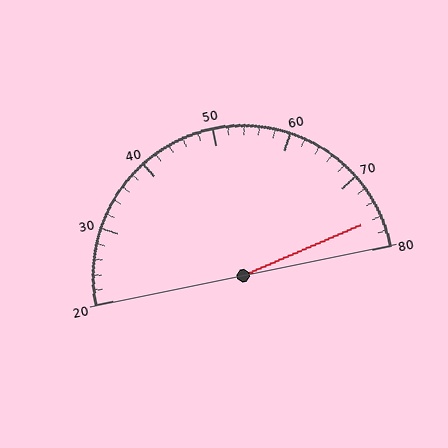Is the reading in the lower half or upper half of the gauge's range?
The reading is in the upper half of the range (20 to 80).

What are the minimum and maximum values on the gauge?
The gauge ranges from 20 to 80.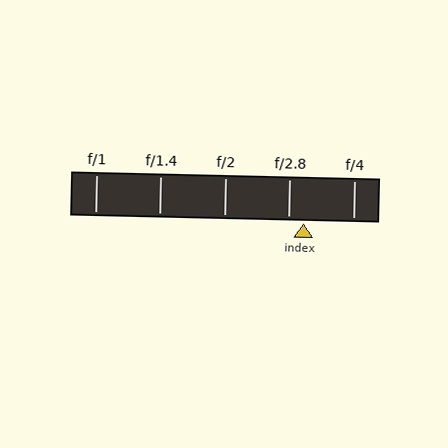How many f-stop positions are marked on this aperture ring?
There are 5 f-stop positions marked.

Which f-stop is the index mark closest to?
The index mark is closest to f/2.8.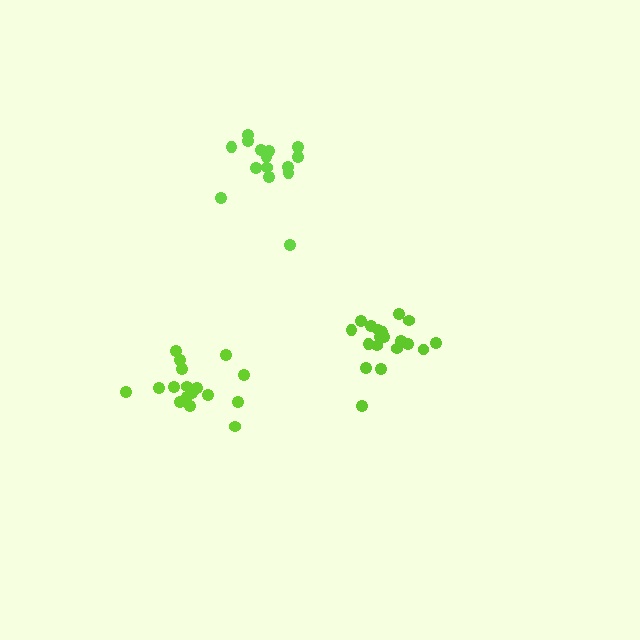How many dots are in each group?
Group 1: 19 dots, Group 2: 15 dots, Group 3: 17 dots (51 total).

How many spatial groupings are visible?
There are 3 spatial groupings.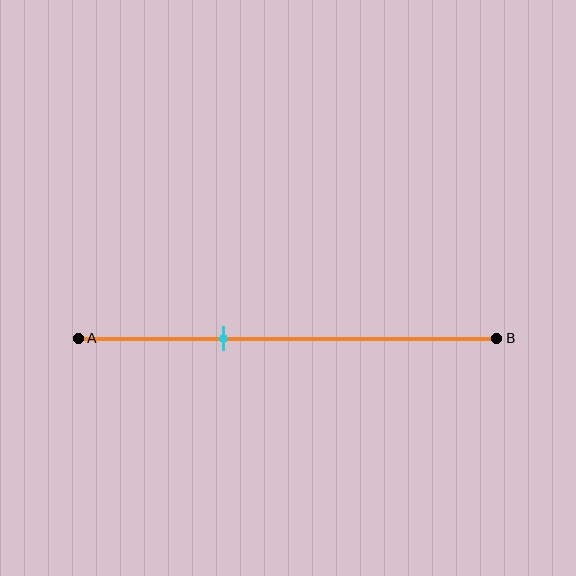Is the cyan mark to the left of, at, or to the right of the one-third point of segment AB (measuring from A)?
The cyan mark is approximately at the one-third point of segment AB.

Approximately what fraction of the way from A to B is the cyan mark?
The cyan mark is approximately 35% of the way from A to B.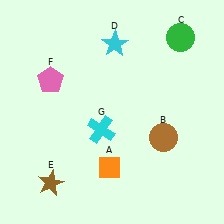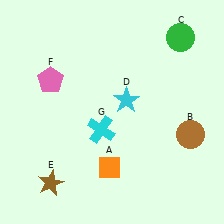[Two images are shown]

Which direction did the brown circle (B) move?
The brown circle (B) moved right.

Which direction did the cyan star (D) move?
The cyan star (D) moved down.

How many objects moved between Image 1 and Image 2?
2 objects moved between the two images.